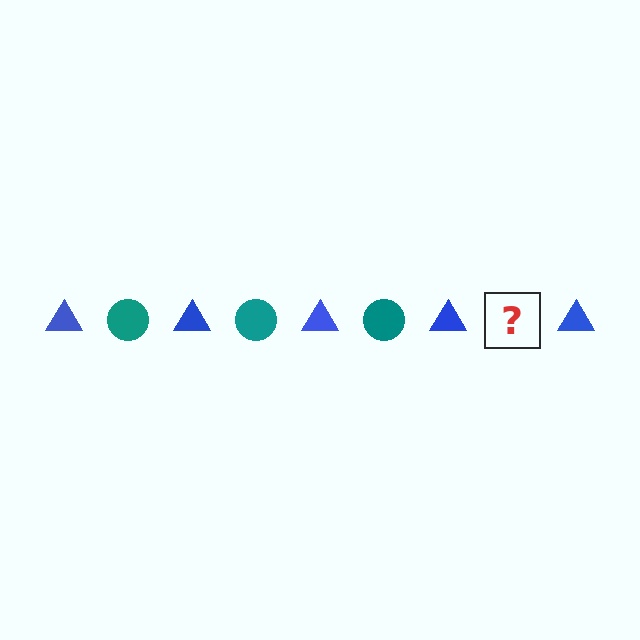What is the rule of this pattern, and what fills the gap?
The rule is that the pattern alternates between blue triangle and teal circle. The gap should be filled with a teal circle.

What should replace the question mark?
The question mark should be replaced with a teal circle.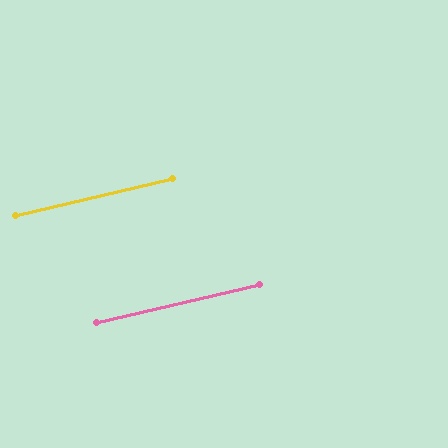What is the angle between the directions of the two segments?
Approximately 0 degrees.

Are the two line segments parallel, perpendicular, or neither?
Parallel — their directions differ by only 0.3°.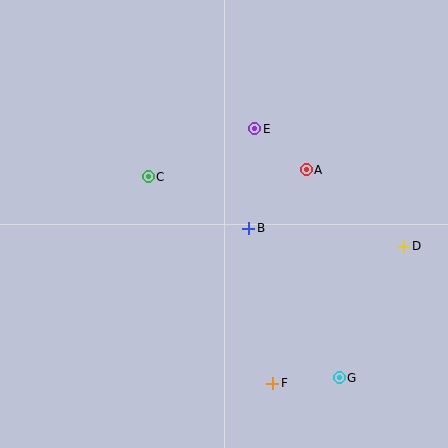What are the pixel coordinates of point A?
Point A is at (306, 170).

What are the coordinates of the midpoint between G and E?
The midpoint between G and E is at (297, 253).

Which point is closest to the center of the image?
Point B at (249, 228) is closest to the center.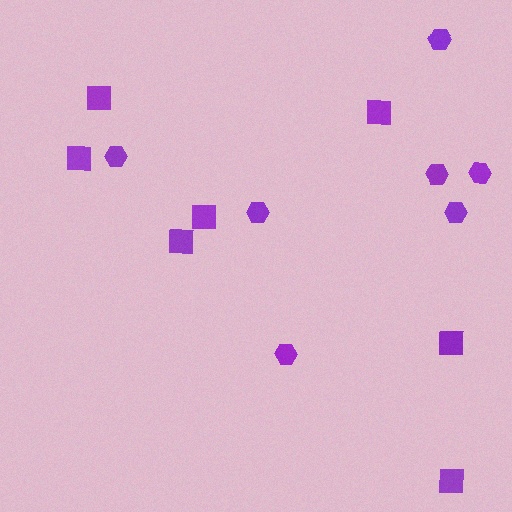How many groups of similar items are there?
There are 2 groups: one group of hexagons (7) and one group of squares (7).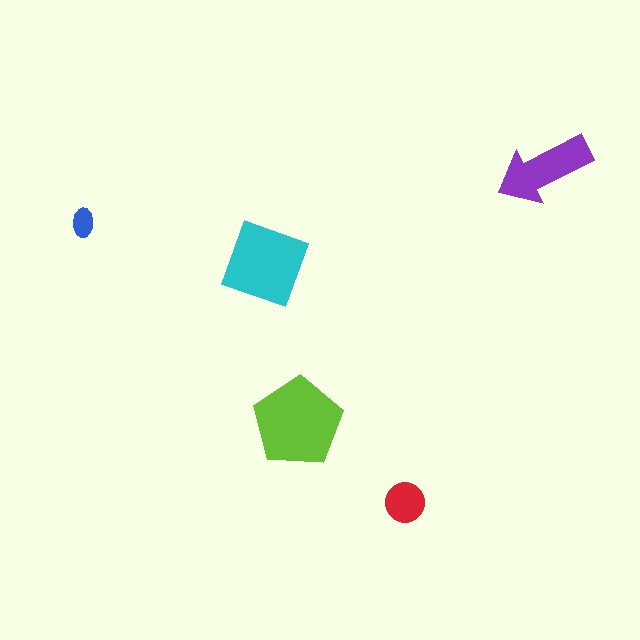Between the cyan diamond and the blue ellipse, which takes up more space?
The cyan diamond.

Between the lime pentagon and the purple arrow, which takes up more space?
The lime pentagon.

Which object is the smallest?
The blue ellipse.